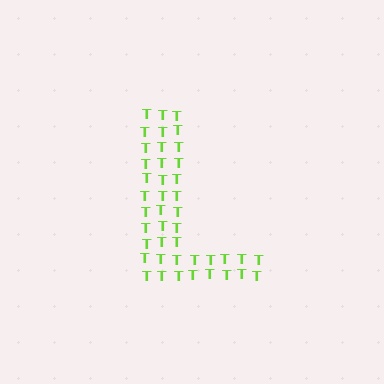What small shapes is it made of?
It is made of small letter T's.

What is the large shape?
The large shape is the letter L.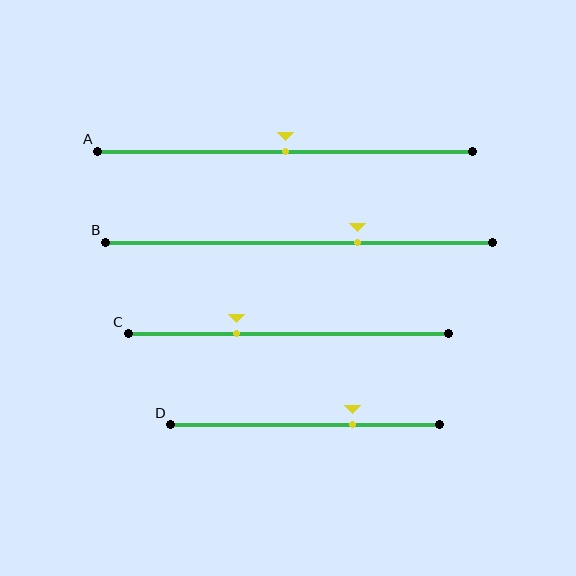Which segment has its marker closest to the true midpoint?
Segment A has its marker closest to the true midpoint.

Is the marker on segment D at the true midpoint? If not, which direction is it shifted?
No, the marker on segment D is shifted to the right by about 18% of the segment length.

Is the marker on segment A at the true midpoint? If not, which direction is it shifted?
Yes, the marker on segment A is at the true midpoint.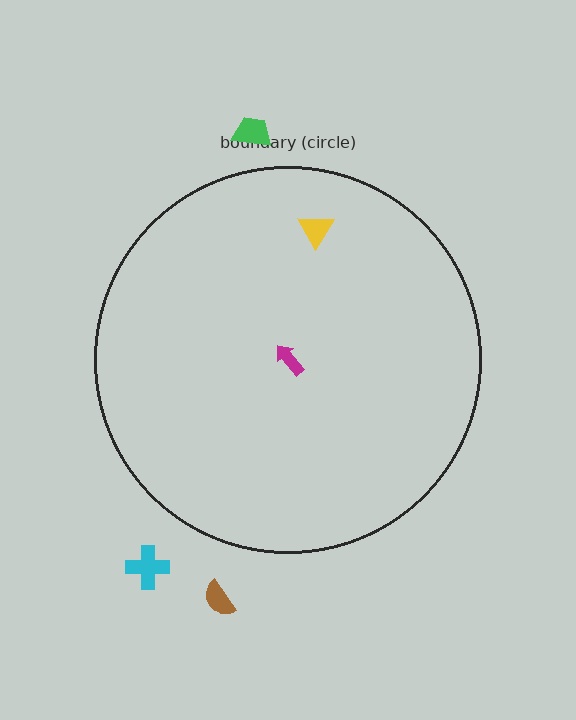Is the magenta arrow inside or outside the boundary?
Inside.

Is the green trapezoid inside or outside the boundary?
Outside.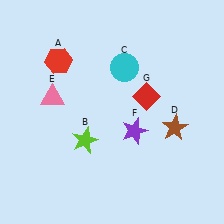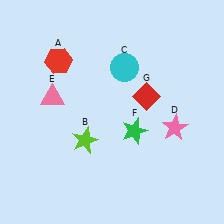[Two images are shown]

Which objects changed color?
D changed from brown to pink. F changed from purple to green.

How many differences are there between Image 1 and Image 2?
There are 2 differences between the two images.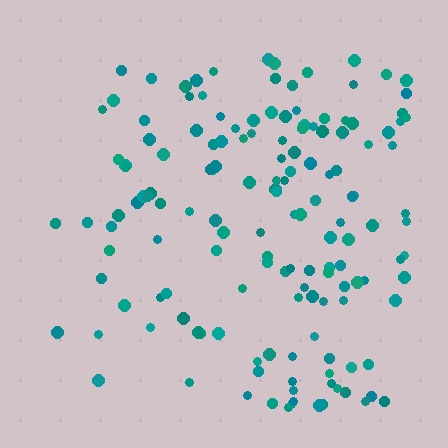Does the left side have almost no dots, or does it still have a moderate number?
Still a moderate number, just noticeably fewer than the right.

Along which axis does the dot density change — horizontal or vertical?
Horizontal.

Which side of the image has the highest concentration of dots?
The right.